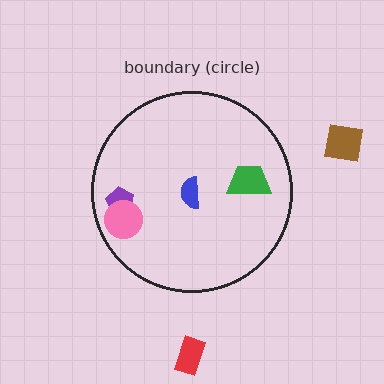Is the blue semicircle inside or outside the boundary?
Inside.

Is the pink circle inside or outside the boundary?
Inside.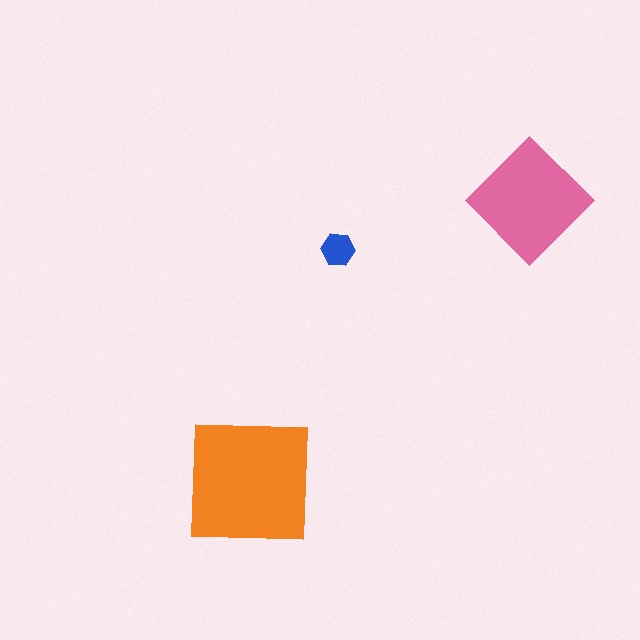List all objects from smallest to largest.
The blue hexagon, the pink diamond, the orange square.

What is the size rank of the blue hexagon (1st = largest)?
3rd.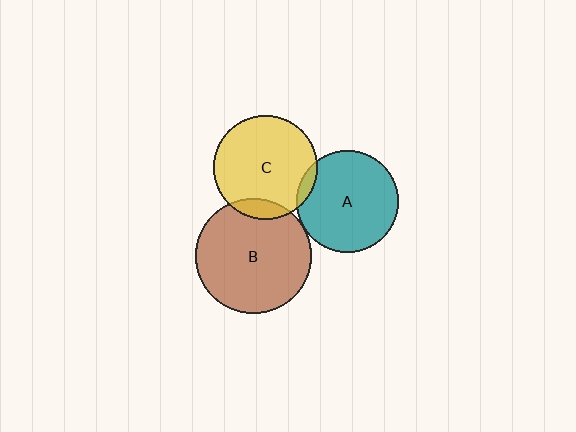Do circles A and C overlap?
Yes.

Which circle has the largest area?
Circle B (brown).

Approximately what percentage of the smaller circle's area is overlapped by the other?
Approximately 5%.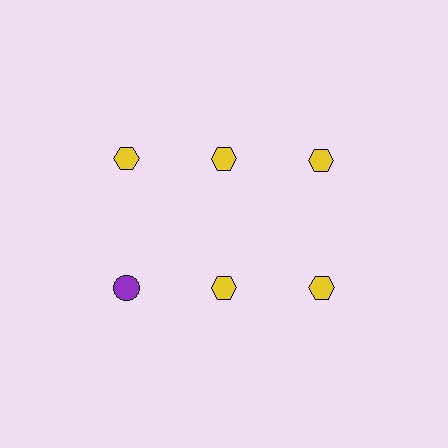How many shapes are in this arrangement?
There are 6 shapes arranged in a grid pattern.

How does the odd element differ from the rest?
It differs in both color (purple instead of yellow) and shape (circle instead of hexagon).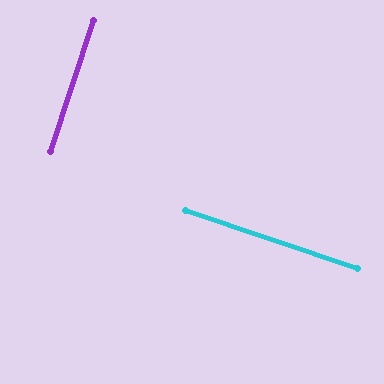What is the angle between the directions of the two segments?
Approximately 90 degrees.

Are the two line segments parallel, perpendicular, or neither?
Perpendicular — they meet at approximately 90°.